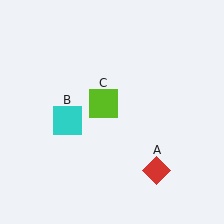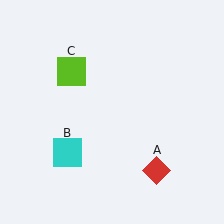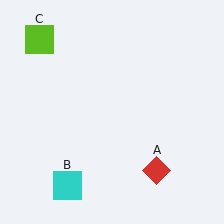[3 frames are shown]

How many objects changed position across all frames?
2 objects changed position: cyan square (object B), lime square (object C).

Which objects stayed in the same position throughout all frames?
Red diamond (object A) remained stationary.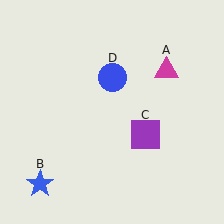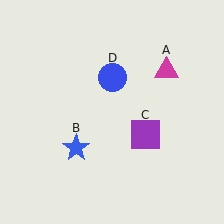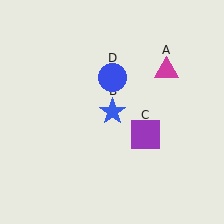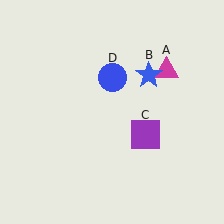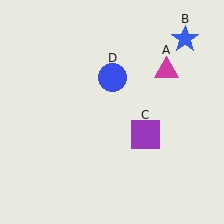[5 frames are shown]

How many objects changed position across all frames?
1 object changed position: blue star (object B).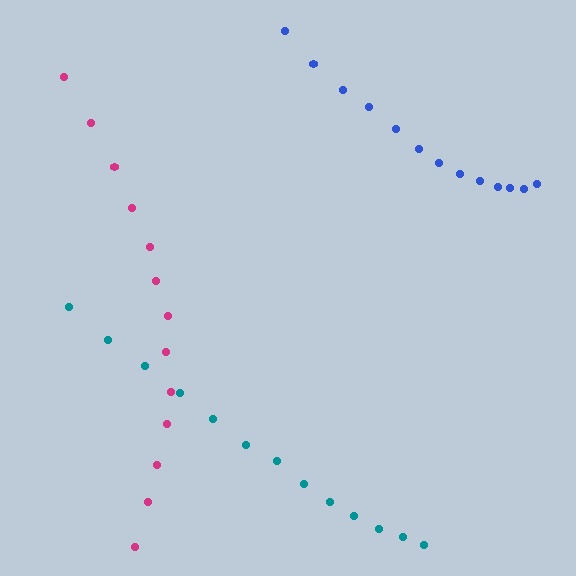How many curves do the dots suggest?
There are 3 distinct paths.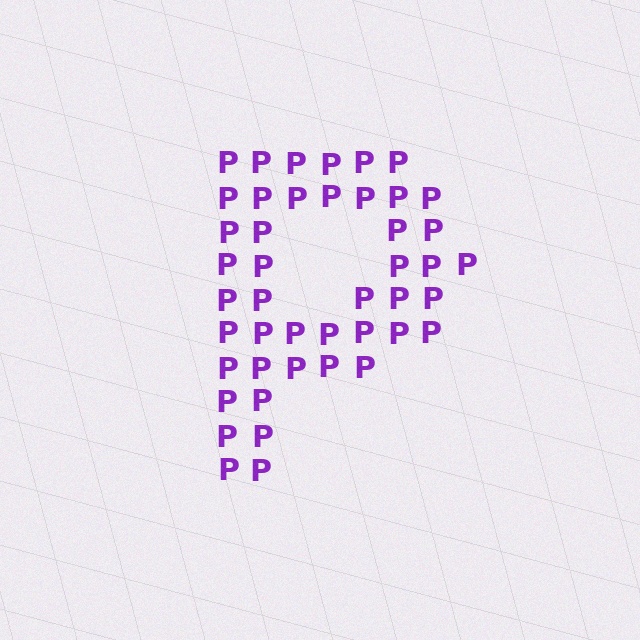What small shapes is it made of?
It is made of small letter P's.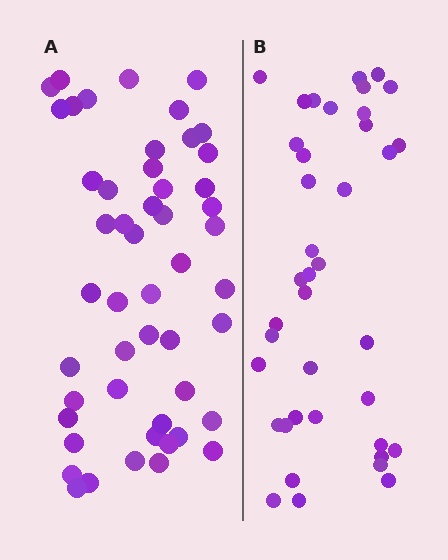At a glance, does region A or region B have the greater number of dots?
Region A (the left region) has more dots.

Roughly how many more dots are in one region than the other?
Region A has roughly 12 or so more dots than region B.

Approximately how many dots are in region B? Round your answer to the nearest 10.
About 40 dots. (The exact count is 39, which rounds to 40.)